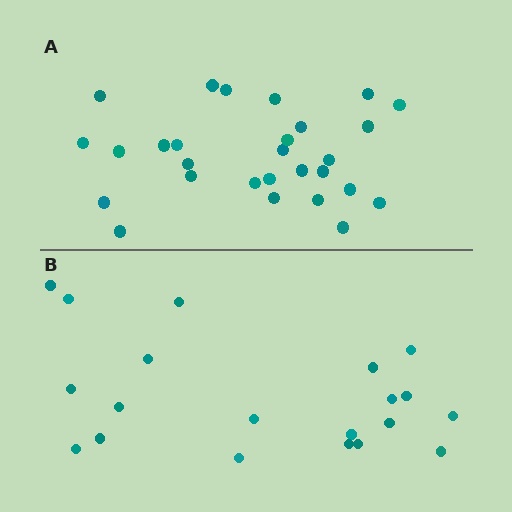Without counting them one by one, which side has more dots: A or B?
Region A (the top region) has more dots.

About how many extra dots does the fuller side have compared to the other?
Region A has roughly 8 or so more dots than region B.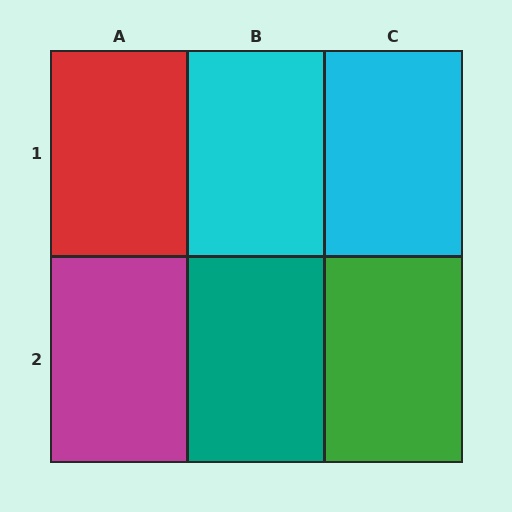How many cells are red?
1 cell is red.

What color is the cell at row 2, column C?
Green.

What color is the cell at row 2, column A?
Magenta.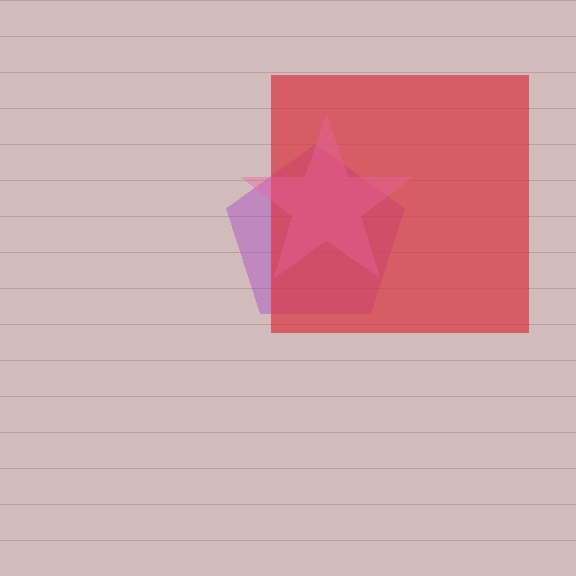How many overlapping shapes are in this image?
There are 3 overlapping shapes in the image.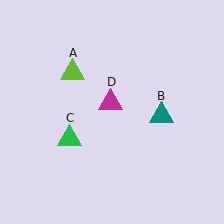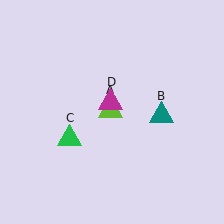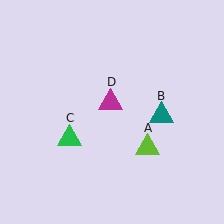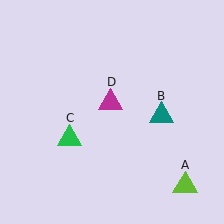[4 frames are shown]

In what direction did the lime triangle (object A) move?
The lime triangle (object A) moved down and to the right.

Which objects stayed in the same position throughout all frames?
Teal triangle (object B) and green triangle (object C) and magenta triangle (object D) remained stationary.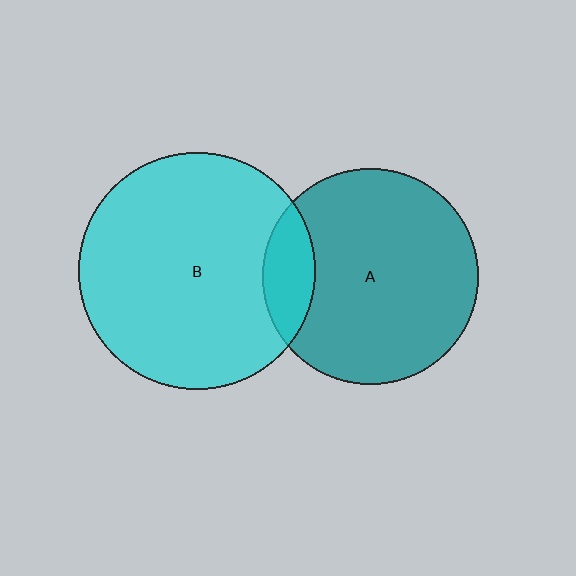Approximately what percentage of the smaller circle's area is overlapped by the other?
Approximately 15%.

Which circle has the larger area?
Circle B (cyan).